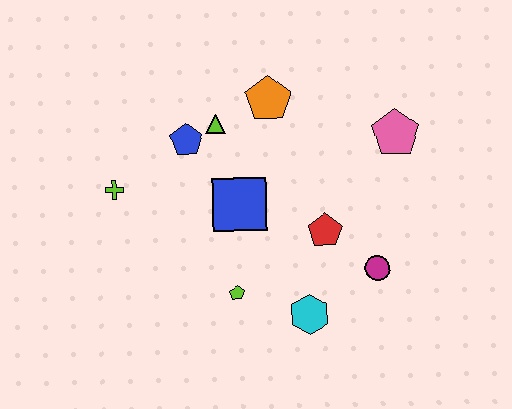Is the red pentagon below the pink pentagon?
Yes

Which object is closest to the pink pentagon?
The red pentagon is closest to the pink pentagon.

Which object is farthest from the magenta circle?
The lime cross is farthest from the magenta circle.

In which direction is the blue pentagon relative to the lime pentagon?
The blue pentagon is above the lime pentagon.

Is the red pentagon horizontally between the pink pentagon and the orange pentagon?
Yes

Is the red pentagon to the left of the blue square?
No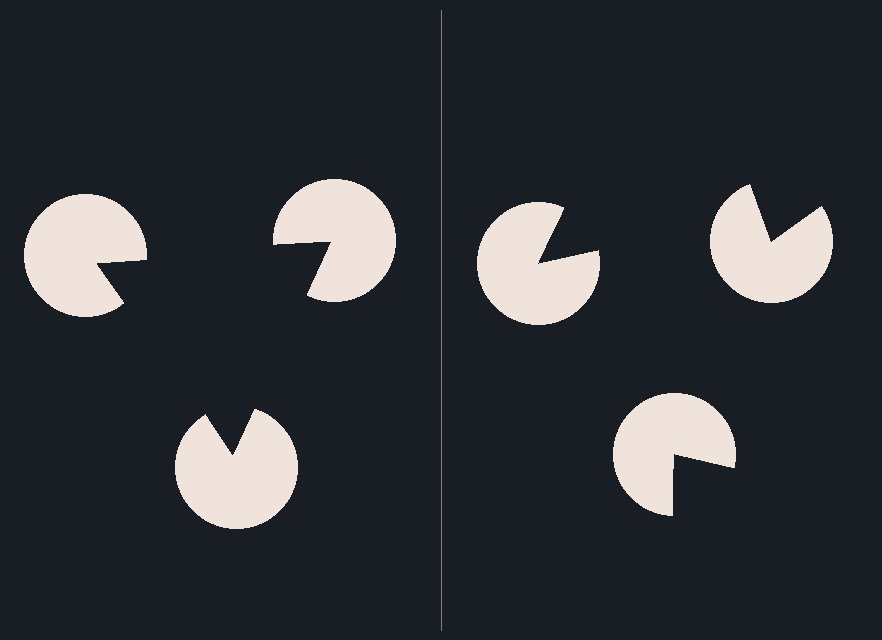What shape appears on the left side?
An illusory triangle.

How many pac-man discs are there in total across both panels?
6 — 3 on each side.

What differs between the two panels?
The pac-man discs are positioned identically on both sides; only the wedge orientations differ. On the left they align to a triangle; on the right they are misaligned.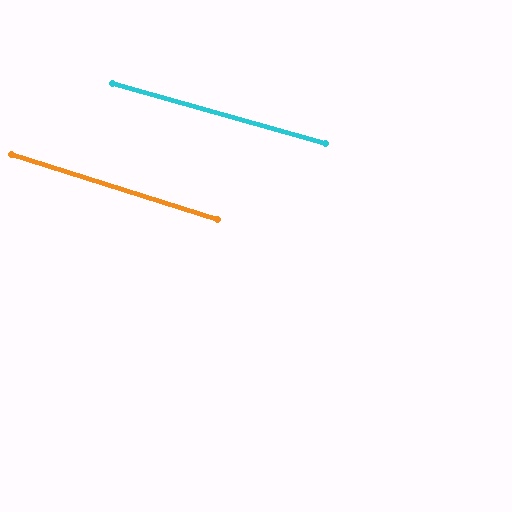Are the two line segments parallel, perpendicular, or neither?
Parallel — their directions differ by only 1.7°.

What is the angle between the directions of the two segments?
Approximately 2 degrees.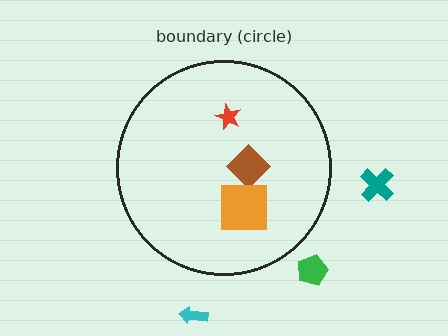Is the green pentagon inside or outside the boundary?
Outside.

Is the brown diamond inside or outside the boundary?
Inside.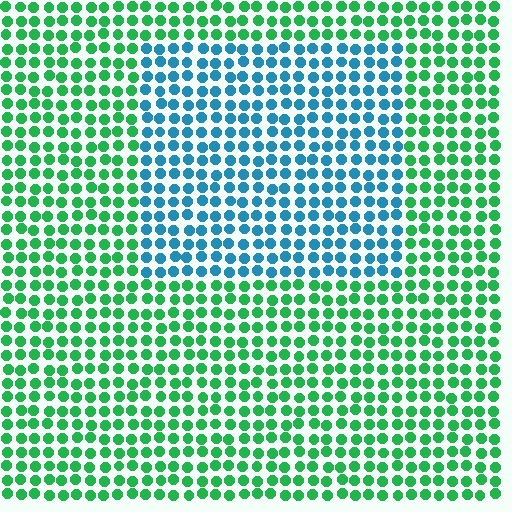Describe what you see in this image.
The image is filled with small green elements in a uniform arrangement. A rectangle-shaped region is visible where the elements are tinted to a slightly different hue, forming a subtle color boundary.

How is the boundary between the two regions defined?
The boundary is defined purely by a slight shift in hue (about 59 degrees). Spacing, size, and orientation are identical on both sides.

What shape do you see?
I see a rectangle.